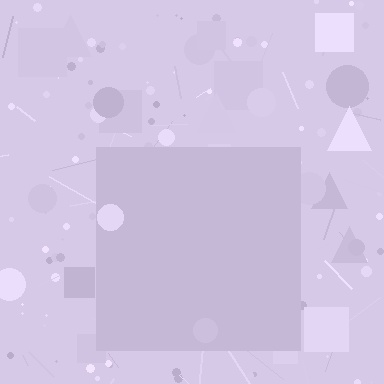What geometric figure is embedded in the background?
A square is embedded in the background.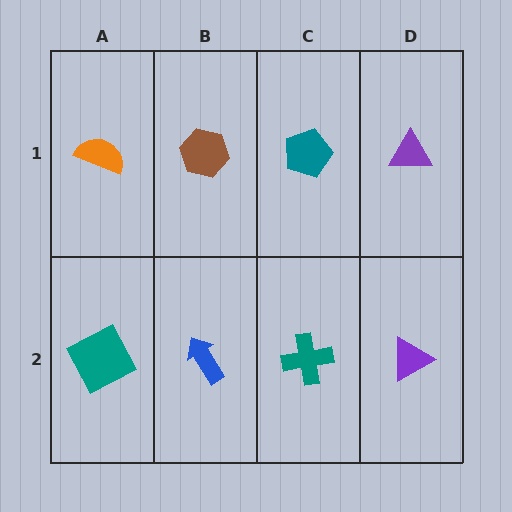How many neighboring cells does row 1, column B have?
3.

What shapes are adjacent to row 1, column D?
A purple triangle (row 2, column D), a teal pentagon (row 1, column C).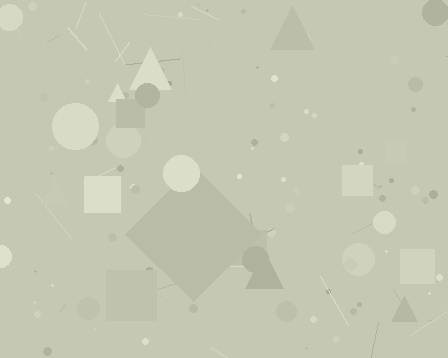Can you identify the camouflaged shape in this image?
The camouflaged shape is a diamond.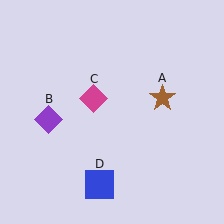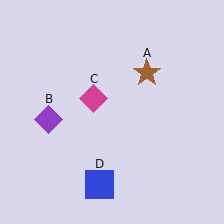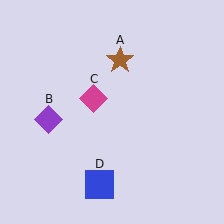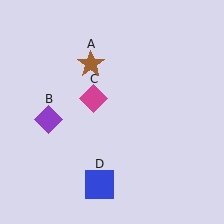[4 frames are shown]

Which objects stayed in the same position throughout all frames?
Purple diamond (object B) and magenta diamond (object C) and blue square (object D) remained stationary.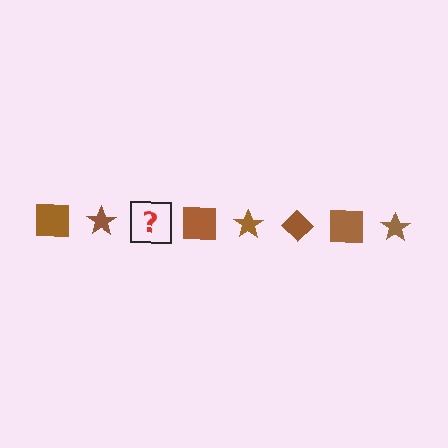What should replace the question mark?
The question mark should be replaced with a brown diamond.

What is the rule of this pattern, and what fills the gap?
The rule is that the pattern cycles through square, star, diamond shapes in brown. The gap should be filled with a brown diamond.